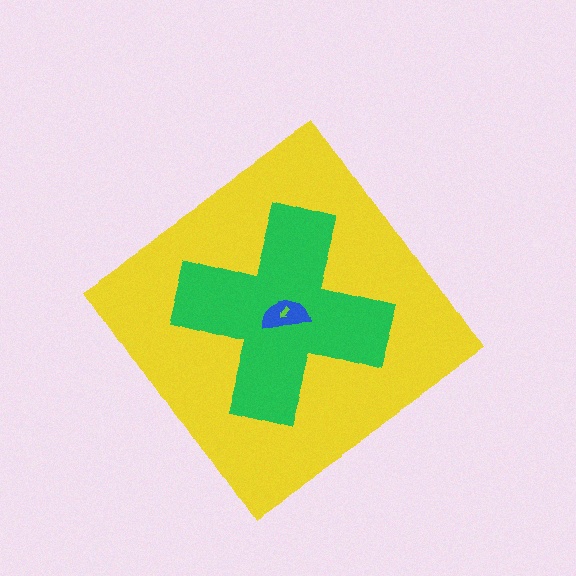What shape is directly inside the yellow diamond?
The green cross.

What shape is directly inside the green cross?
The blue semicircle.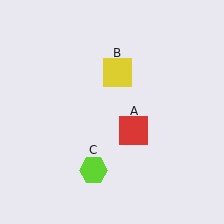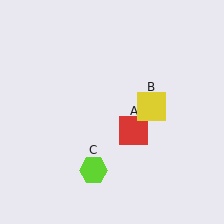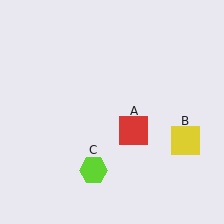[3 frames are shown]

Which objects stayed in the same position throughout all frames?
Red square (object A) and lime hexagon (object C) remained stationary.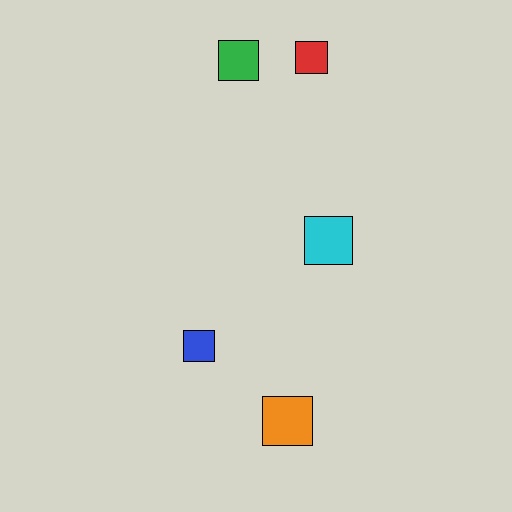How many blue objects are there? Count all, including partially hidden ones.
There is 1 blue object.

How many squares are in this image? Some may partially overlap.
There are 5 squares.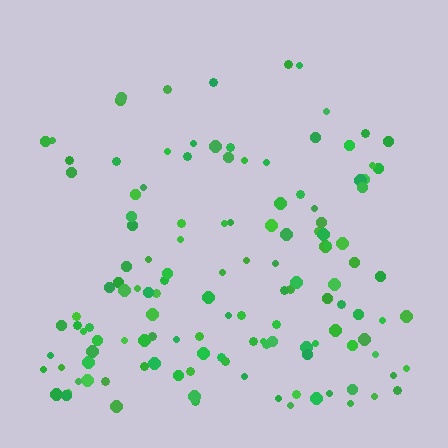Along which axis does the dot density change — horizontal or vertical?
Vertical.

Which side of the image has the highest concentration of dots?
The bottom.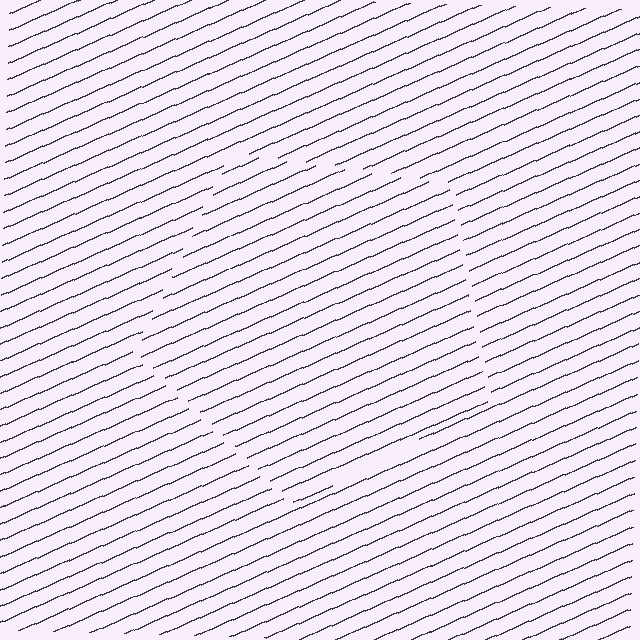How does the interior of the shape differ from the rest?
The interior of the shape contains the same grating, shifted by half a period — the contour is defined by the phase discontinuity where line-ends from the inner and outer gratings abut.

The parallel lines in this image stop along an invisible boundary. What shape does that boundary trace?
An illusory pentagon. The interior of the shape contains the same grating, shifted by half a period — the contour is defined by the phase discontinuity where line-ends from the inner and outer gratings abut.